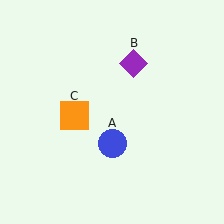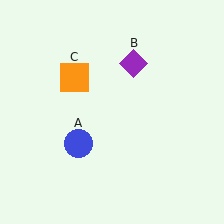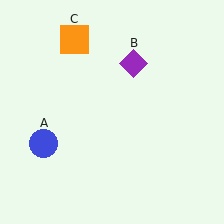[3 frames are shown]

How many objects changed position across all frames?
2 objects changed position: blue circle (object A), orange square (object C).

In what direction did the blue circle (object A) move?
The blue circle (object A) moved left.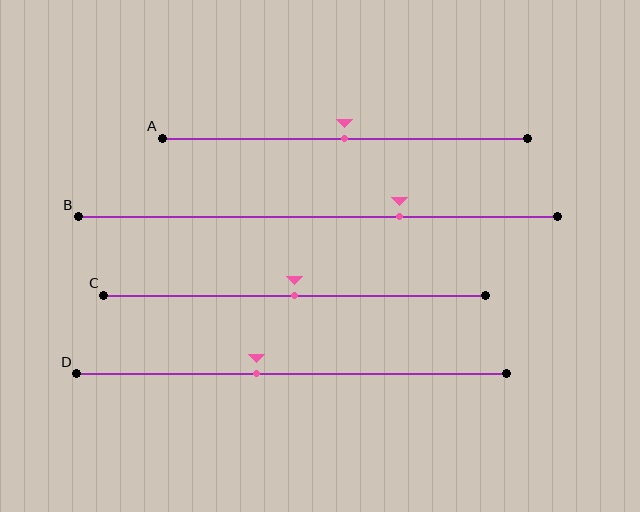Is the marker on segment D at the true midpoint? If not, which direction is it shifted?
No, the marker on segment D is shifted to the left by about 8% of the segment length.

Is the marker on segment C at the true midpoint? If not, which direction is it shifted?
Yes, the marker on segment C is at the true midpoint.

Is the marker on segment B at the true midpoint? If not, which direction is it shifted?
No, the marker on segment B is shifted to the right by about 17% of the segment length.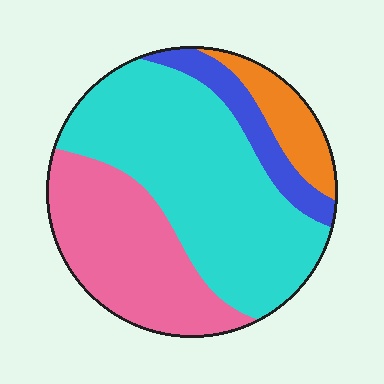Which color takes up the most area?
Cyan, at roughly 50%.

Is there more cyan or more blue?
Cyan.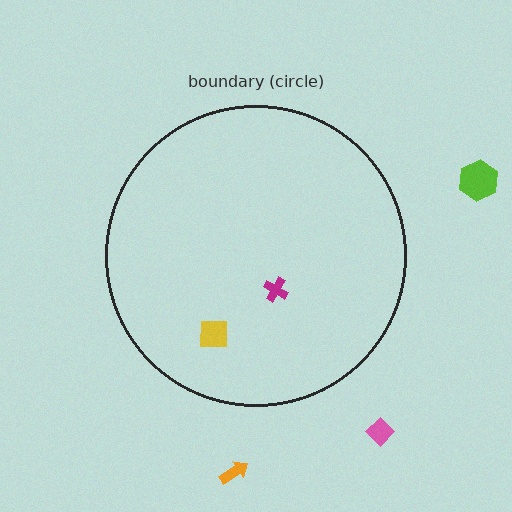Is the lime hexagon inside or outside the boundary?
Outside.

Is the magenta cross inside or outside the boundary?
Inside.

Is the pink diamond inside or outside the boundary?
Outside.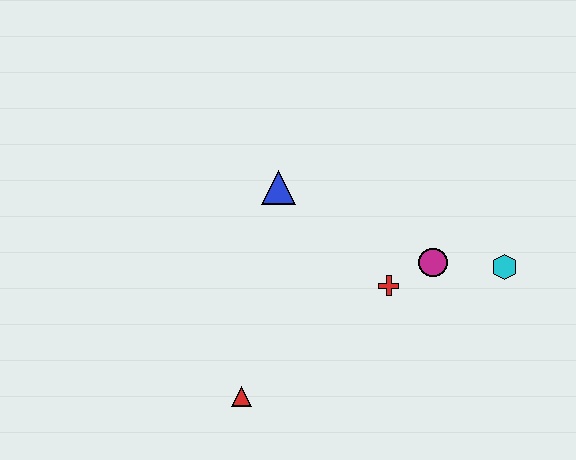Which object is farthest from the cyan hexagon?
The red triangle is farthest from the cyan hexagon.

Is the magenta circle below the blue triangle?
Yes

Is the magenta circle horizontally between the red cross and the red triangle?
No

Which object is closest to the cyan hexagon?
The magenta circle is closest to the cyan hexagon.